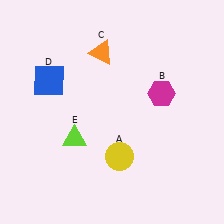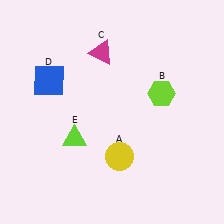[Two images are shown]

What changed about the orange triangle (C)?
In Image 1, C is orange. In Image 2, it changed to magenta.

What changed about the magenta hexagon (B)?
In Image 1, B is magenta. In Image 2, it changed to lime.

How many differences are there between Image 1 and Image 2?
There are 2 differences between the two images.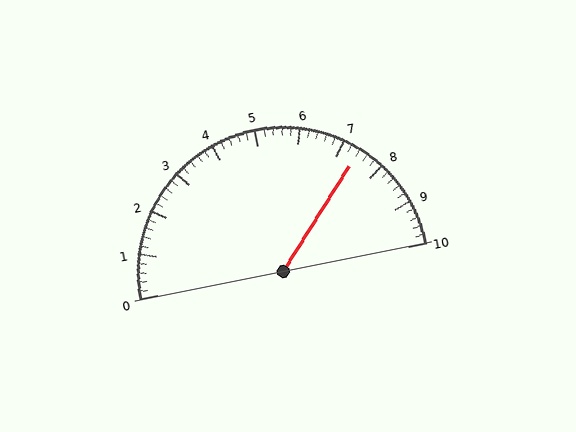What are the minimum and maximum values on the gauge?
The gauge ranges from 0 to 10.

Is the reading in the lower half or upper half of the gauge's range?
The reading is in the upper half of the range (0 to 10).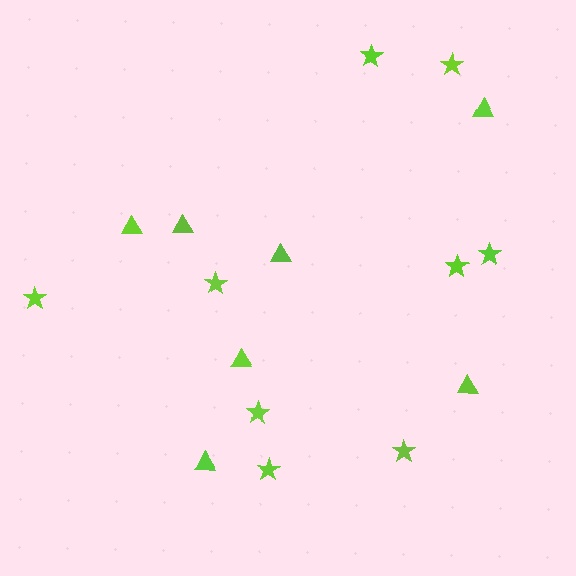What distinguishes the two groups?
There are 2 groups: one group of stars (9) and one group of triangles (7).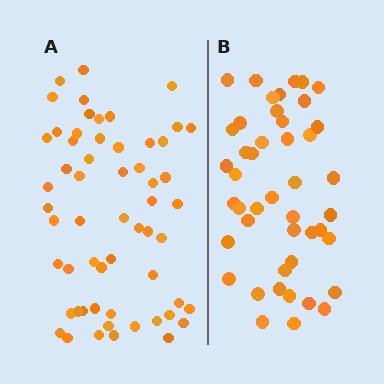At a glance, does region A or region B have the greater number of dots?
Region A (the left region) has more dots.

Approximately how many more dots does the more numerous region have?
Region A has approximately 15 more dots than region B.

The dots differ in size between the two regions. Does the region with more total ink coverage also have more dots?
No. Region B has more total ink coverage because its dots are larger, but region A actually contains more individual dots. Total area can be misleading — the number of items is what matters here.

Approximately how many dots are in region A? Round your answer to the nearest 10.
About 60 dots. (The exact count is 58, which rounds to 60.)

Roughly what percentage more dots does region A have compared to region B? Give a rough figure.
About 30% more.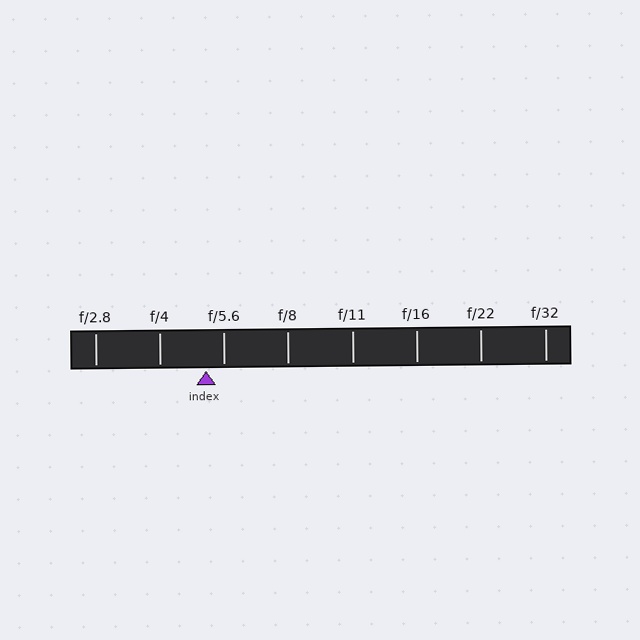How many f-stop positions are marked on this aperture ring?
There are 8 f-stop positions marked.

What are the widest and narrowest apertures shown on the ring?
The widest aperture shown is f/2.8 and the narrowest is f/32.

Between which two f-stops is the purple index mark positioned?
The index mark is between f/4 and f/5.6.